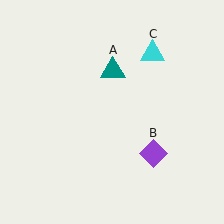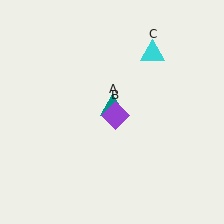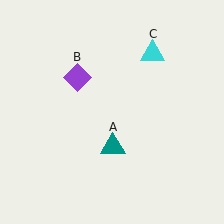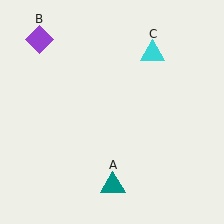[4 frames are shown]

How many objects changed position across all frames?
2 objects changed position: teal triangle (object A), purple diamond (object B).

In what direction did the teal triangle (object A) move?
The teal triangle (object A) moved down.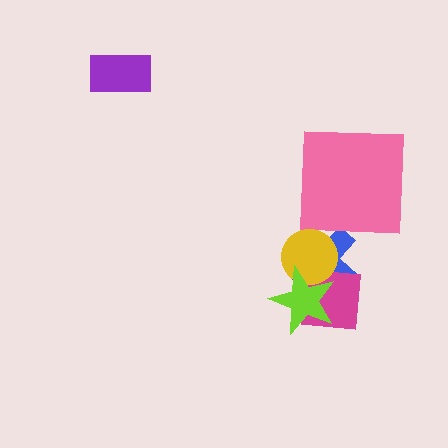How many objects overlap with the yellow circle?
3 objects overlap with the yellow circle.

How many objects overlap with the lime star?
3 objects overlap with the lime star.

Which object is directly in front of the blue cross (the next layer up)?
The magenta square is directly in front of the blue cross.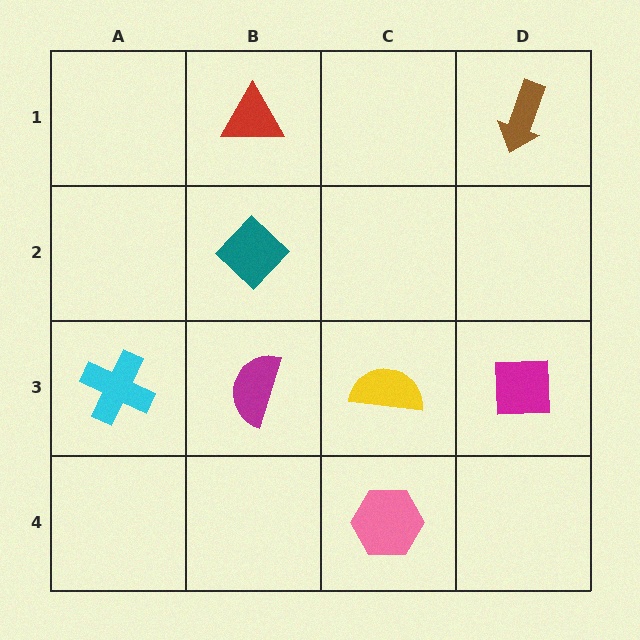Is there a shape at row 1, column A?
No, that cell is empty.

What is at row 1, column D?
A brown arrow.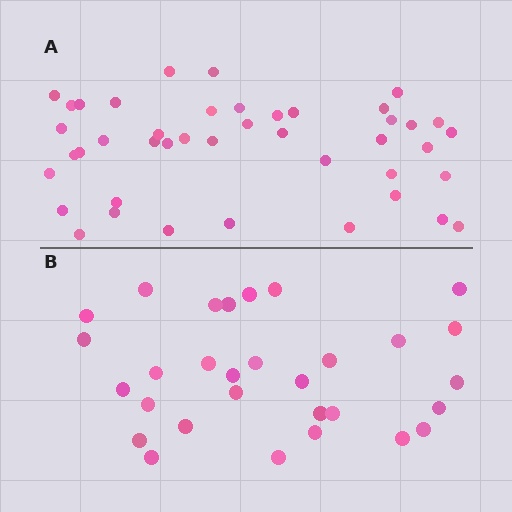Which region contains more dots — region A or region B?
Region A (the top region) has more dots.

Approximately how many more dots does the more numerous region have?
Region A has approximately 15 more dots than region B.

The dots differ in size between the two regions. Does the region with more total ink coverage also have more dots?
No. Region B has more total ink coverage because its dots are larger, but region A actually contains more individual dots. Total area can be misleading — the number of items is what matters here.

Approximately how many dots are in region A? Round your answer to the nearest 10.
About 40 dots. (The exact count is 43, which rounds to 40.)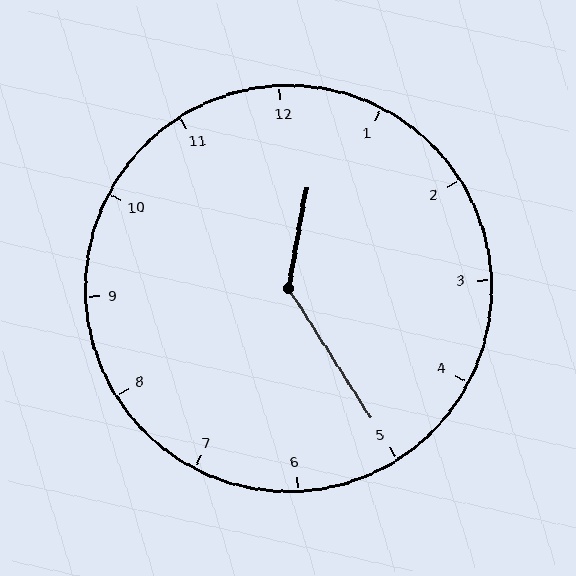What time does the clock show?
12:25.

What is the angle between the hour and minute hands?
Approximately 138 degrees.